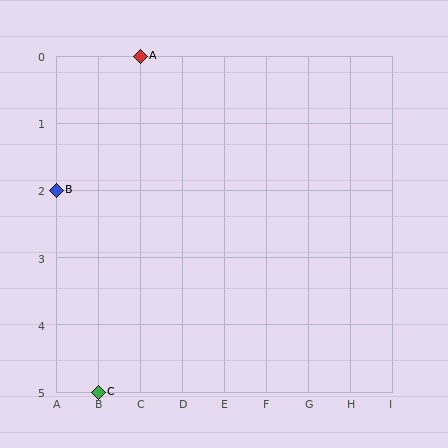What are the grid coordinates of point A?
Point A is at grid coordinates (C, 0).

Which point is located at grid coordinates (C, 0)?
Point A is at (C, 0).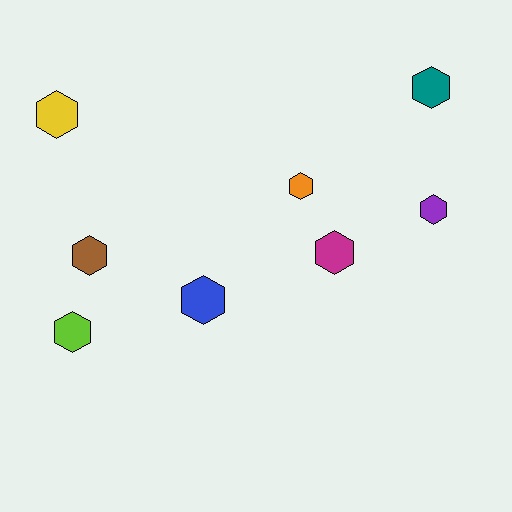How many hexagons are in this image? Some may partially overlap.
There are 8 hexagons.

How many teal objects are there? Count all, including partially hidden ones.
There is 1 teal object.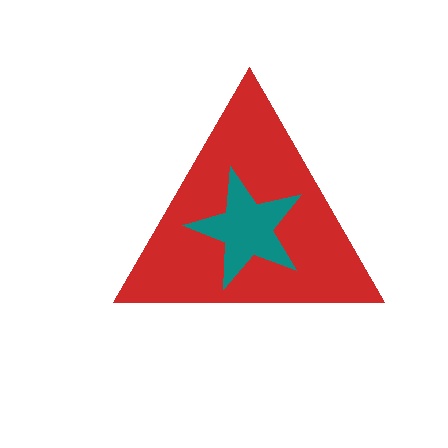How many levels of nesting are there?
2.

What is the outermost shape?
The red triangle.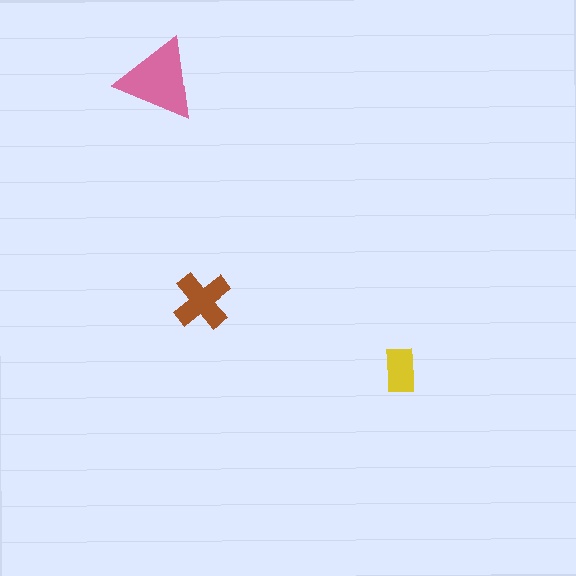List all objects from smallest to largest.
The yellow rectangle, the brown cross, the pink triangle.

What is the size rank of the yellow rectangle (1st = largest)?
3rd.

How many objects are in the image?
There are 3 objects in the image.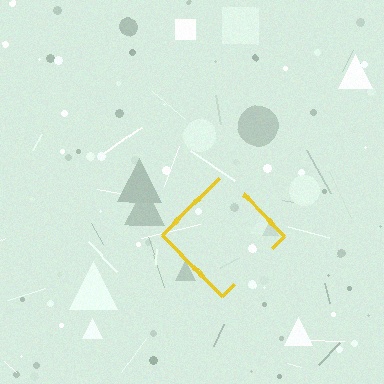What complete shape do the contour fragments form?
The contour fragments form a diamond.